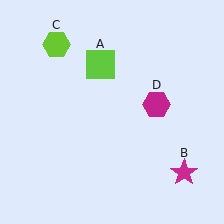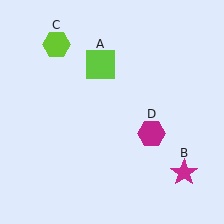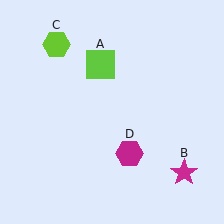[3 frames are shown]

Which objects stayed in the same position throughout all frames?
Lime square (object A) and magenta star (object B) and lime hexagon (object C) remained stationary.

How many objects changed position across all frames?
1 object changed position: magenta hexagon (object D).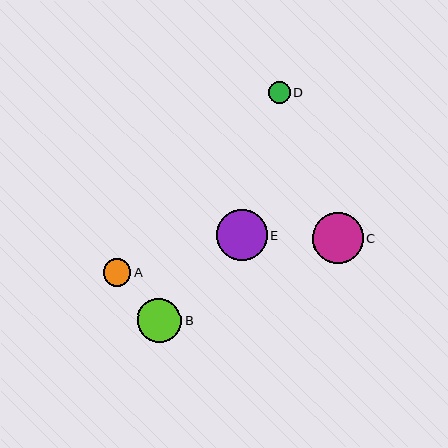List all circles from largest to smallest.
From largest to smallest: E, C, B, A, D.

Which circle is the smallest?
Circle D is the smallest with a size of approximately 22 pixels.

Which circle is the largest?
Circle E is the largest with a size of approximately 51 pixels.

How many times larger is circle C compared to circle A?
Circle C is approximately 1.8 times the size of circle A.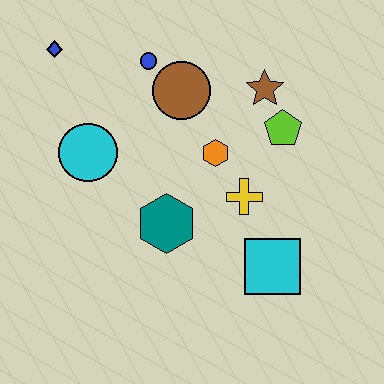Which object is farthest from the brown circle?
The cyan square is farthest from the brown circle.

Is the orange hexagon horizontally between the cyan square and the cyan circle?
Yes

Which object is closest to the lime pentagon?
The brown star is closest to the lime pentagon.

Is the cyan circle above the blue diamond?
No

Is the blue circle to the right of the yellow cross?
No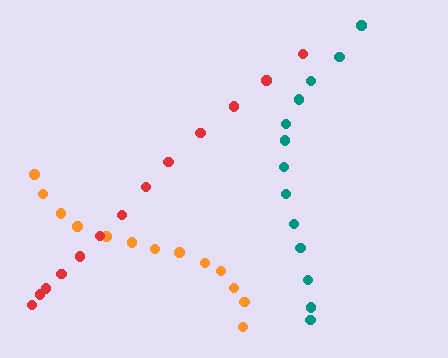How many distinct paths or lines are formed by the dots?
There are 3 distinct paths.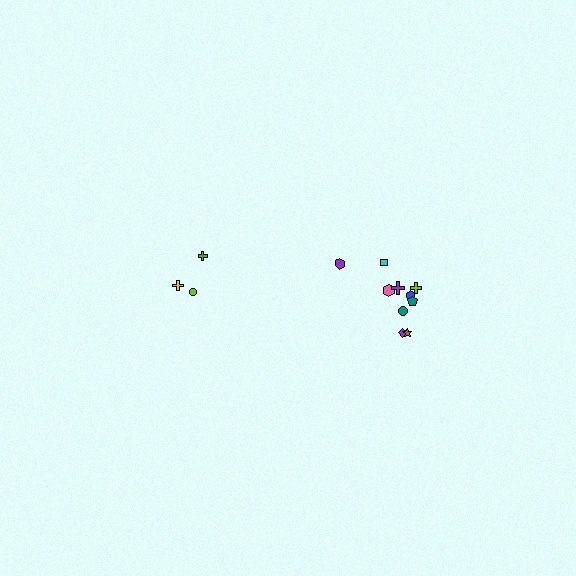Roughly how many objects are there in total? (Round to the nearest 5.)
Roughly 15 objects in total.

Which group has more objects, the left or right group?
The right group.